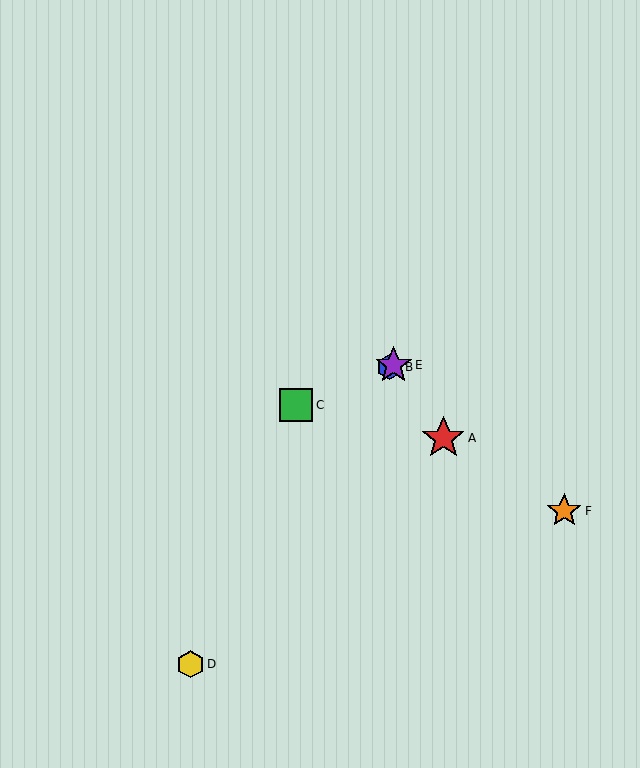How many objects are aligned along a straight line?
3 objects (B, C, E) are aligned along a straight line.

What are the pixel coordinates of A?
Object A is at (443, 438).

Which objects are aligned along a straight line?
Objects B, C, E are aligned along a straight line.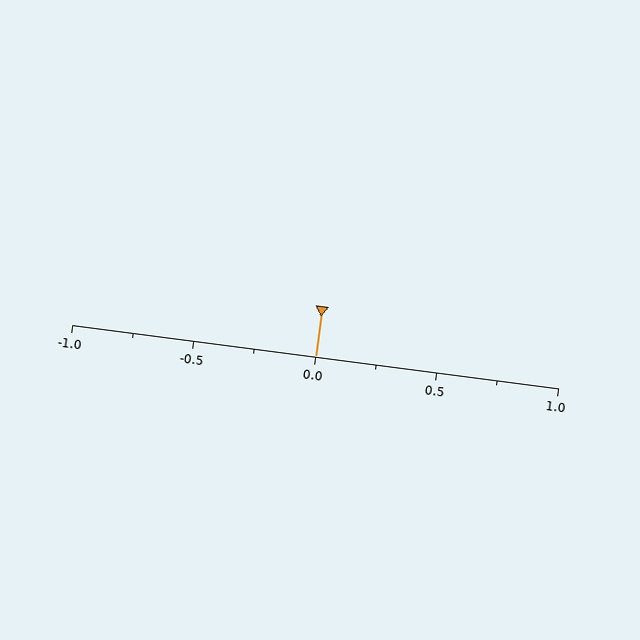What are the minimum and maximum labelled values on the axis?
The axis runs from -1.0 to 1.0.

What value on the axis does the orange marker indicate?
The marker indicates approximately 0.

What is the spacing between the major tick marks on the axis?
The major ticks are spaced 0.5 apart.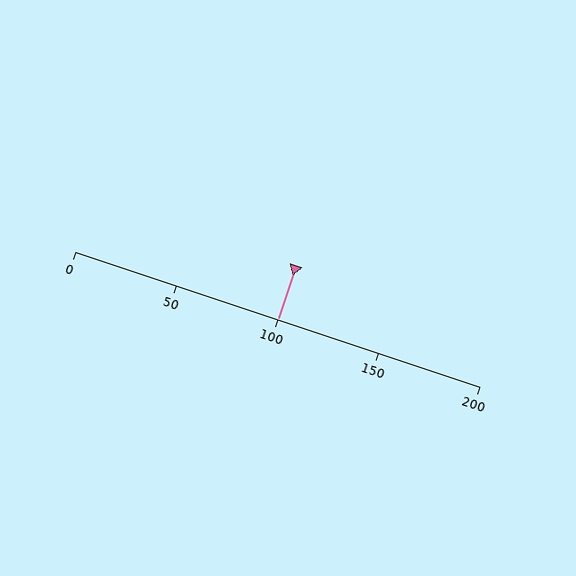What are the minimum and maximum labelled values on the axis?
The axis runs from 0 to 200.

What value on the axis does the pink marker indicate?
The marker indicates approximately 100.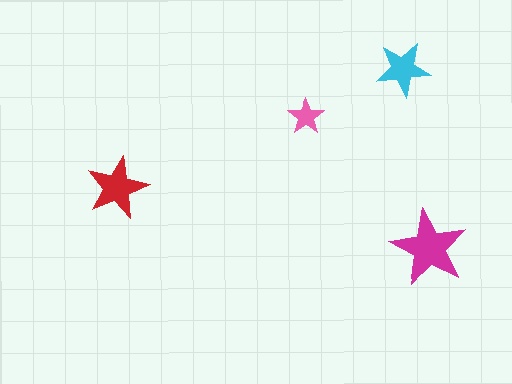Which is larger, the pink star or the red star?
The red one.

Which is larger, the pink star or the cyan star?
The cyan one.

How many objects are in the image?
There are 4 objects in the image.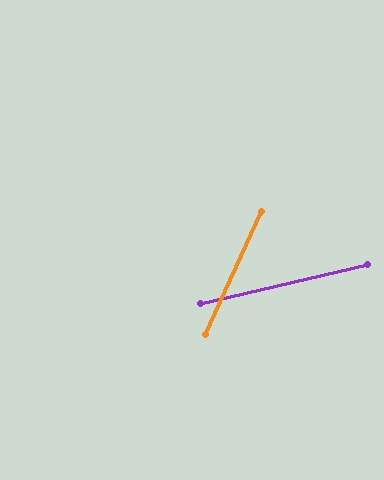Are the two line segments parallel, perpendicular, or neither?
Neither parallel nor perpendicular — they differ by about 52°.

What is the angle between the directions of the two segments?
Approximately 52 degrees.